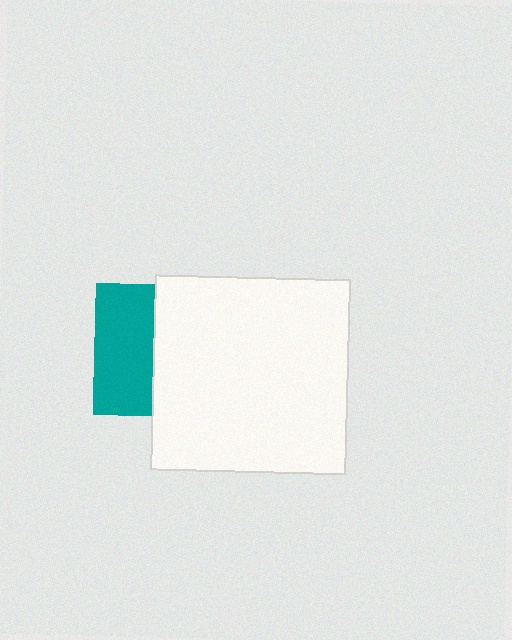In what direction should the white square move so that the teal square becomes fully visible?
The white square should move right. That is the shortest direction to clear the overlap and leave the teal square fully visible.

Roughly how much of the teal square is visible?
A small part of it is visible (roughly 44%).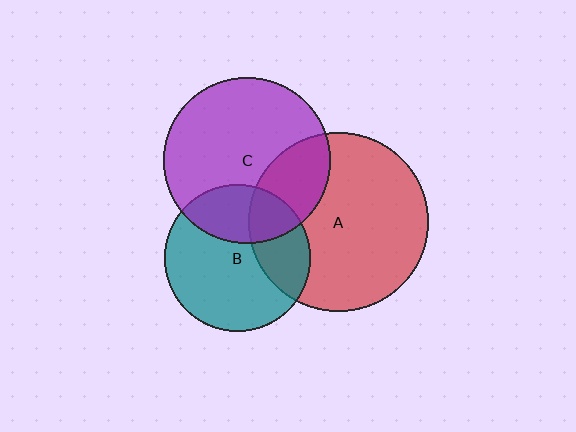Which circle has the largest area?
Circle A (red).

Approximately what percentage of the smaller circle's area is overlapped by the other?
Approximately 30%.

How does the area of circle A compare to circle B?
Approximately 1.5 times.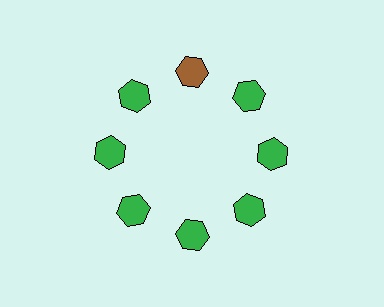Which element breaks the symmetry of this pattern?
The brown hexagon at roughly the 12 o'clock position breaks the symmetry. All other shapes are green hexagons.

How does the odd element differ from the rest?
It has a different color: brown instead of green.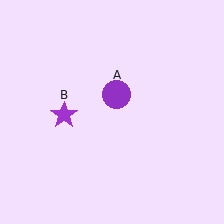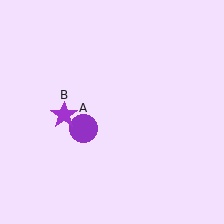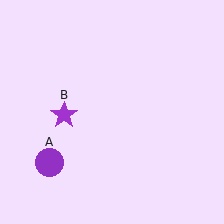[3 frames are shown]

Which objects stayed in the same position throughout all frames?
Purple star (object B) remained stationary.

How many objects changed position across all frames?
1 object changed position: purple circle (object A).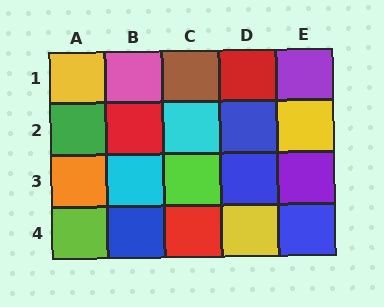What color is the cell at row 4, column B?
Blue.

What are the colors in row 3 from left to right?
Orange, cyan, lime, blue, purple.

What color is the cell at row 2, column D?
Blue.